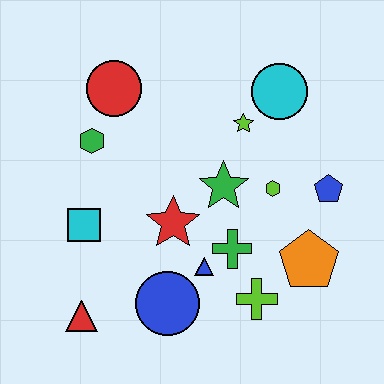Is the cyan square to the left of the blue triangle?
Yes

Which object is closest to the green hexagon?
The red circle is closest to the green hexagon.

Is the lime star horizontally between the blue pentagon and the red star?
Yes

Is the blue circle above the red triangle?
Yes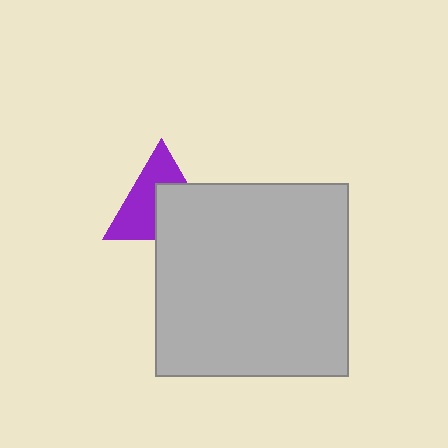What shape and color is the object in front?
The object in front is a light gray square.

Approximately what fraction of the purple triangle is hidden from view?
Roughly 45% of the purple triangle is hidden behind the light gray square.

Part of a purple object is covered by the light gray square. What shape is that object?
It is a triangle.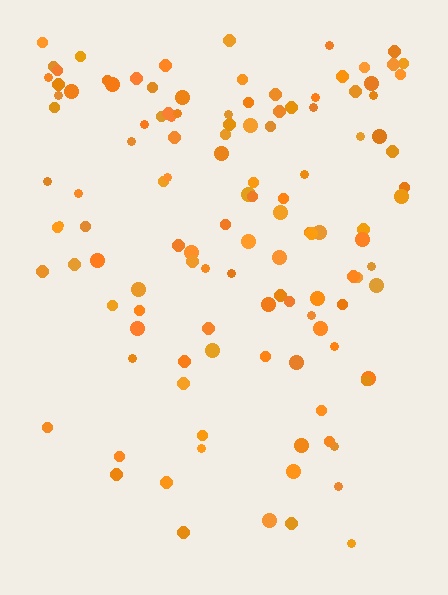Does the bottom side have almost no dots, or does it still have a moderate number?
Still a moderate number, just noticeably fewer than the top.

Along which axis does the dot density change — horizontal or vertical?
Vertical.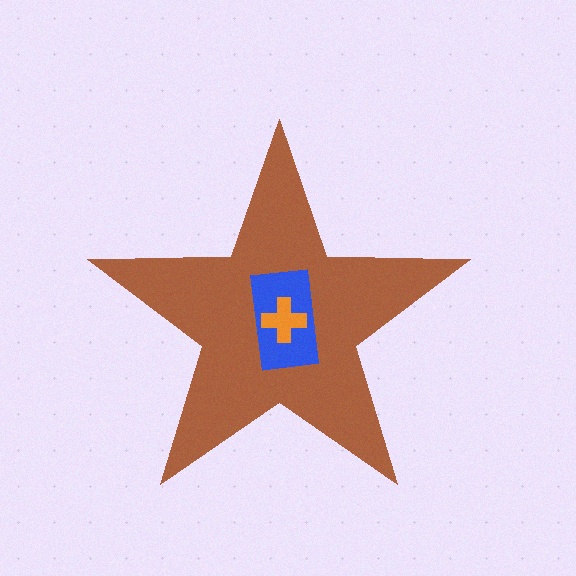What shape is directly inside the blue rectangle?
The orange cross.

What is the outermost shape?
The brown star.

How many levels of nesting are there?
3.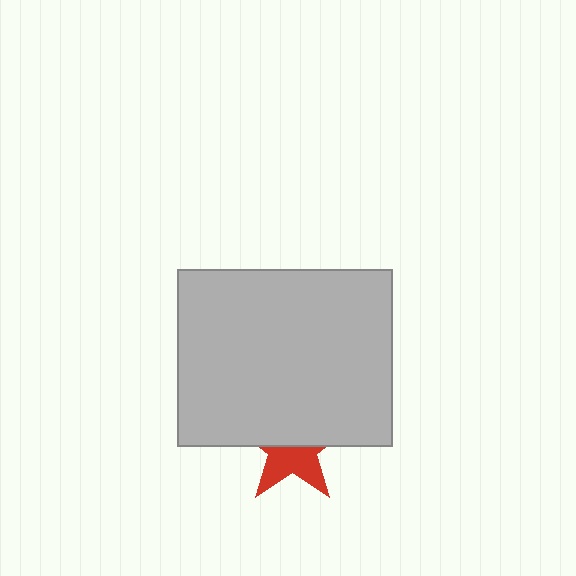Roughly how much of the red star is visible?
About half of it is visible (roughly 46%).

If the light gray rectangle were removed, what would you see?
You would see the complete red star.